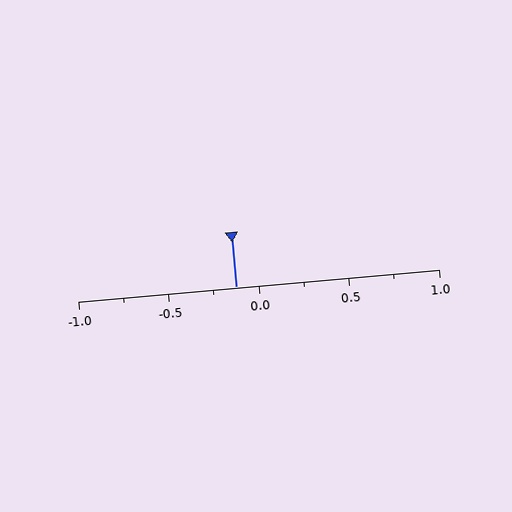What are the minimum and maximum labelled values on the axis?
The axis runs from -1.0 to 1.0.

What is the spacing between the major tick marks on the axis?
The major ticks are spaced 0.5 apart.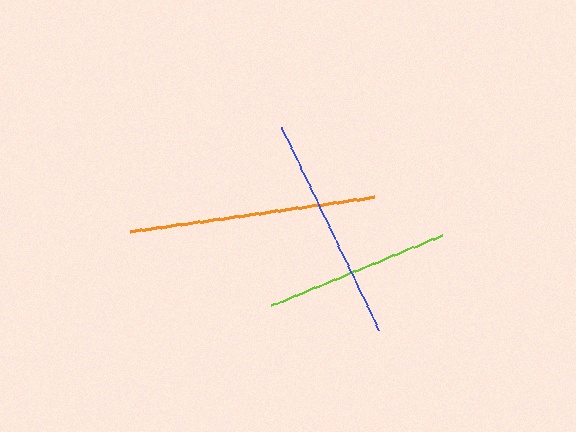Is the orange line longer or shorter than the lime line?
The orange line is longer than the lime line.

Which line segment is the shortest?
The lime line is the shortest at approximately 184 pixels.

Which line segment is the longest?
The orange line is the longest at approximately 246 pixels.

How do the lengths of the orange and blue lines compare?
The orange and blue lines are approximately the same length.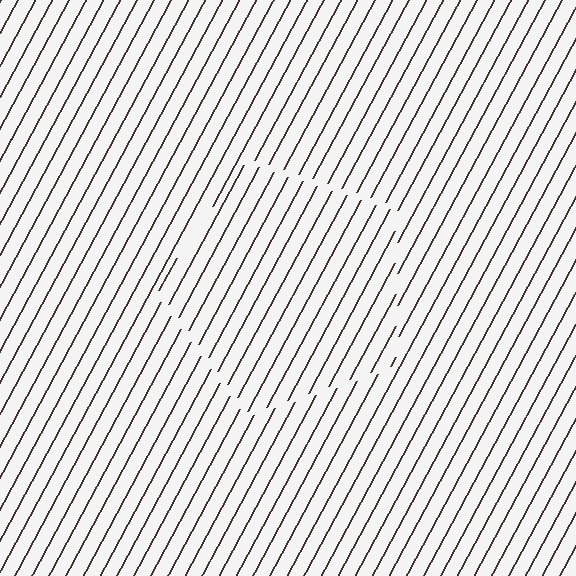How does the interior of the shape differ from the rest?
The interior of the shape contains the same grating, shifted by half a period — the contour is defined by the phase discontinuity where line-ends from the inner and outer gratings abut.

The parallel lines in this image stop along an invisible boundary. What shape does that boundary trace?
An illusory pentagon. The interior of the shape contains the same grating, shifted by half a period — the contour is defined by the phase discontinuity where line-ends from the inner and outer gratings abut.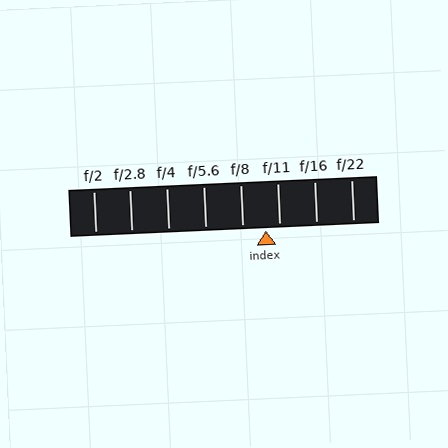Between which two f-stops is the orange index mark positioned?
The index mark is between f/8 and f/11.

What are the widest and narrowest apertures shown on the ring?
The widest aperture shown is f/2 and the narrowest is f/22.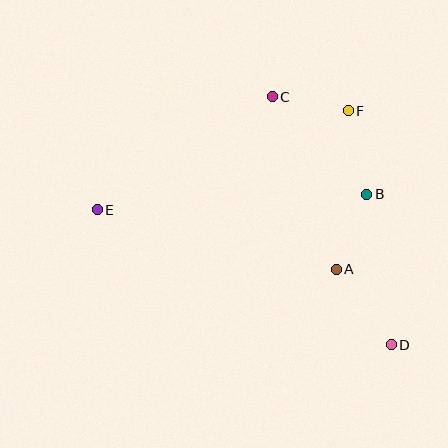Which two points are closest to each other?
Points C and F are closest to each other.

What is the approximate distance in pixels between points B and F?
The distance between B and F is approximately 85 pixels.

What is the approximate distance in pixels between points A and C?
The distance between A and C is approximately 184 pixels.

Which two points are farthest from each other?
Points D and E are farthest from each other.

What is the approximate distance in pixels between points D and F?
The distance between D and F is approximately 238 pixels.